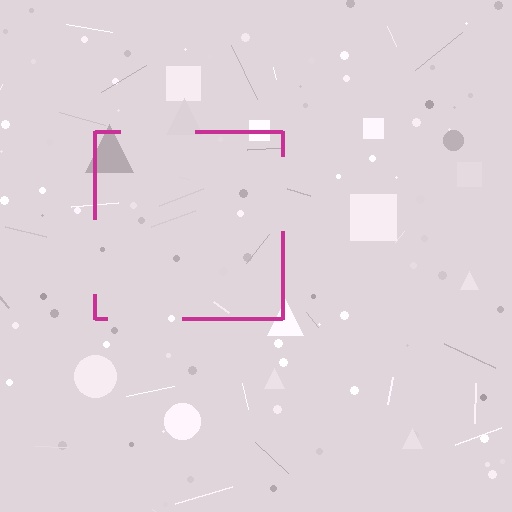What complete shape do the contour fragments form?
The contour fragments form a square.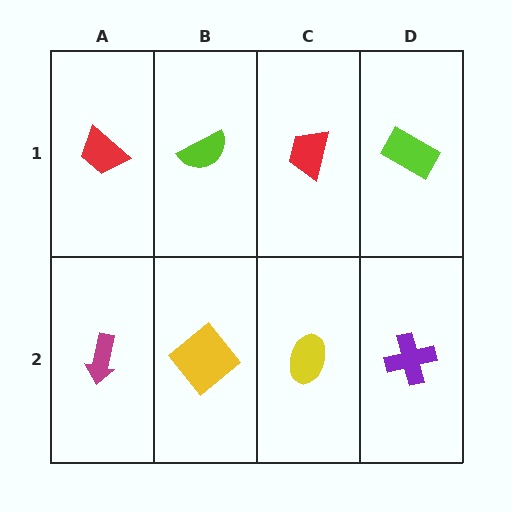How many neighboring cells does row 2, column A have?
2.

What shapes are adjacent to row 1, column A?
A magenta arrow (row 2, column A), a lime semicircle (row 1, column B).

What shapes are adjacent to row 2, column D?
A lime rectangle (row 1, column D), a yellow ellipse (row 2, column C).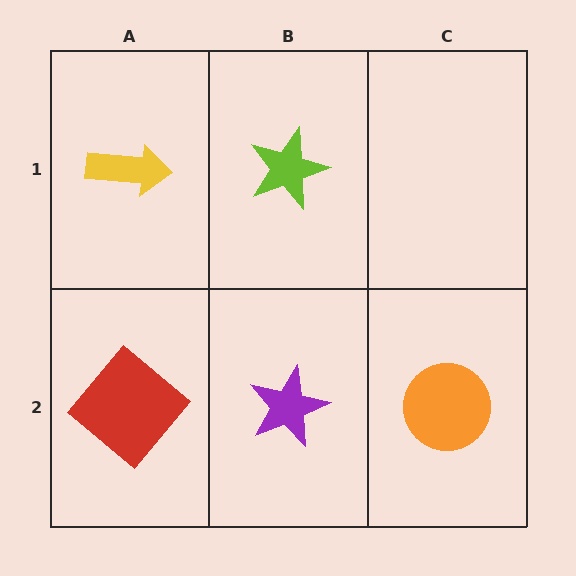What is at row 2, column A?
A red diamond.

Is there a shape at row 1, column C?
No, that cell is empty.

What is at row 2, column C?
An orange circle.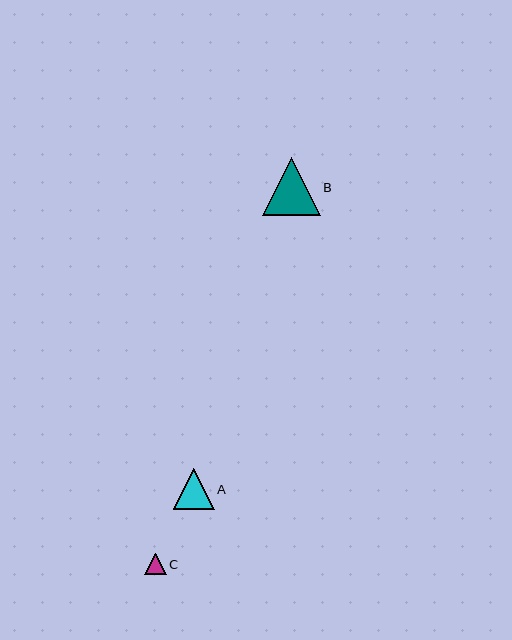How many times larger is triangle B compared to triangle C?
Triangle B is approximately 2.7 times the size of triangle C.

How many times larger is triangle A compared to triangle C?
Triangle A is approximately 1.9 times the size of triangle C.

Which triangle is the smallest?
Triangle C is the smallest with a size of approximately 21 pixels.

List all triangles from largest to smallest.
From largest to smallest: B, A, C.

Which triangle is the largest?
Triangle B is the largest with a size of approximately 57 pixels.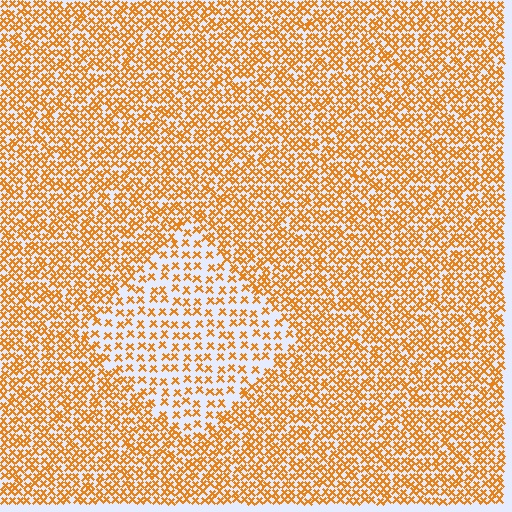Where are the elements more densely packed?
The elements are more densely packed outside the diamond boundary.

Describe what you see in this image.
The image contains small orange elements arranged at two different densities. A diamond-shaped region is visible where the elements are less densely packed than the surrounding area.